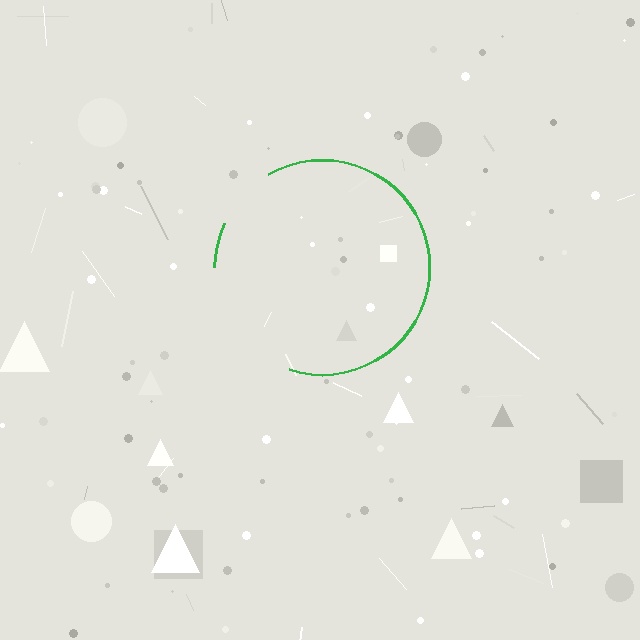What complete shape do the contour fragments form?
The contour fragments form a circle.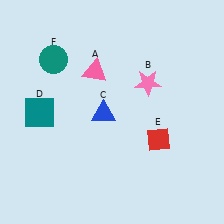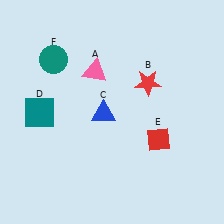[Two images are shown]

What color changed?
The star (B) changed from pink in Image 1 to red in Image 2.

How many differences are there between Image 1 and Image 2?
There is 1 difference between the two images.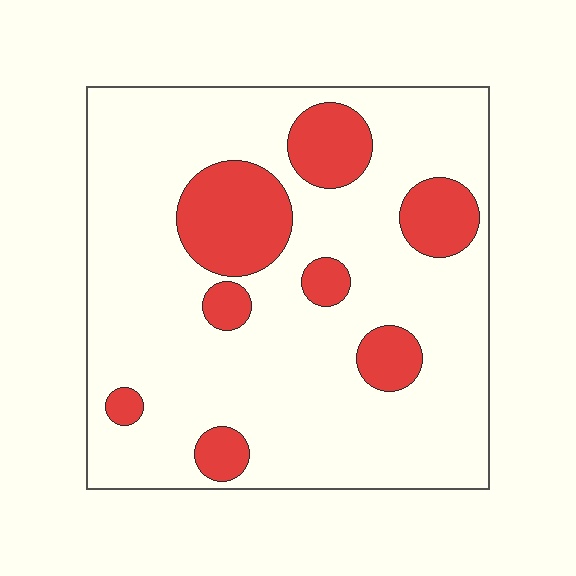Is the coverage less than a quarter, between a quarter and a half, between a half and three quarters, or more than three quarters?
Less than a quarter.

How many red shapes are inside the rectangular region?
8.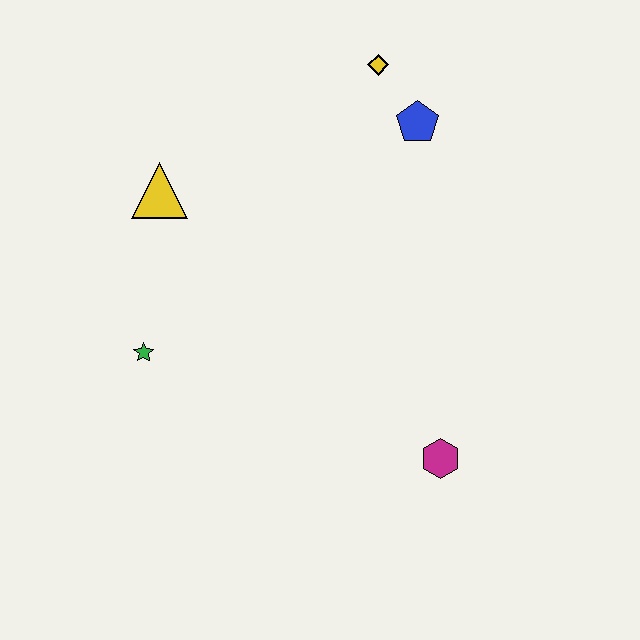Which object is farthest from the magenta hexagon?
The yellow diamond is farthest from the magenta hexagon.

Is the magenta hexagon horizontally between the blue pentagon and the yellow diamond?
No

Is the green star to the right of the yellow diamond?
No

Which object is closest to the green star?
The yellow triangle is closest to the green star.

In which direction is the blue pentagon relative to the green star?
The blue pentagon is to the right of the green star.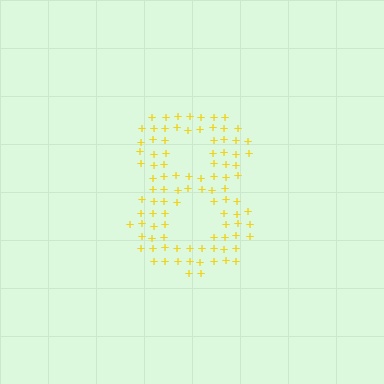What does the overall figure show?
The overall figure shows the digit 8.